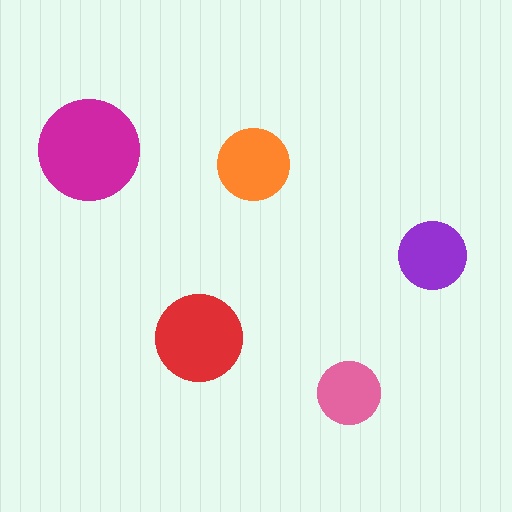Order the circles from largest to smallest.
the magenta one, the red one, the orange one, the purple one, the pink one.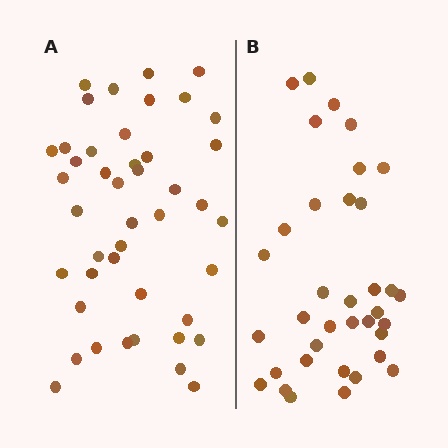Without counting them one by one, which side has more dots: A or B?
Region A (the left region) has more dots.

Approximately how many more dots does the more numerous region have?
Region A has roughly 8 or so more dots than region B.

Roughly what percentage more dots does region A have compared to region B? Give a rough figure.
About 20% more.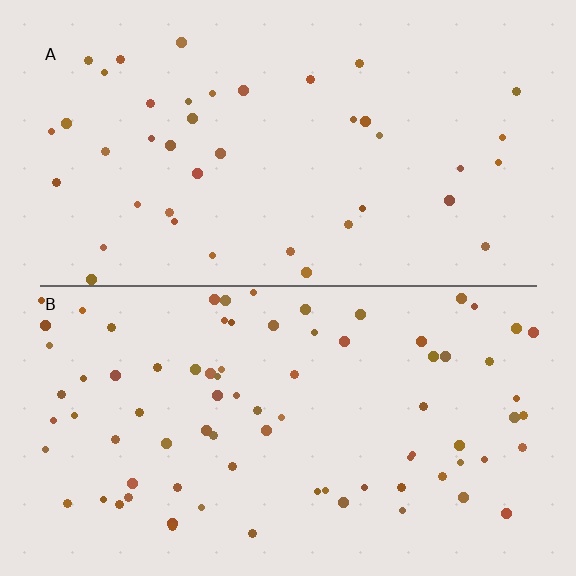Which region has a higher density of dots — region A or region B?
B (the bottom).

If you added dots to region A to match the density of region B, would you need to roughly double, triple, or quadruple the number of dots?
Approximately double.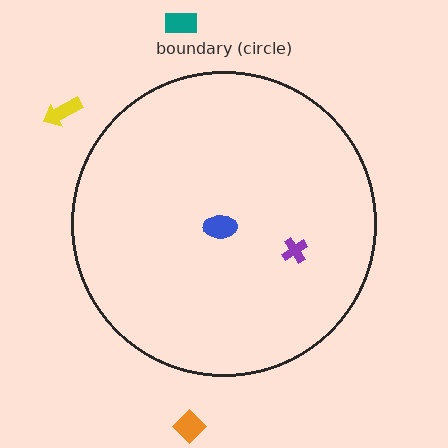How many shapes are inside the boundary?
2 inside, 3 outside.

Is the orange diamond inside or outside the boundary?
Outside.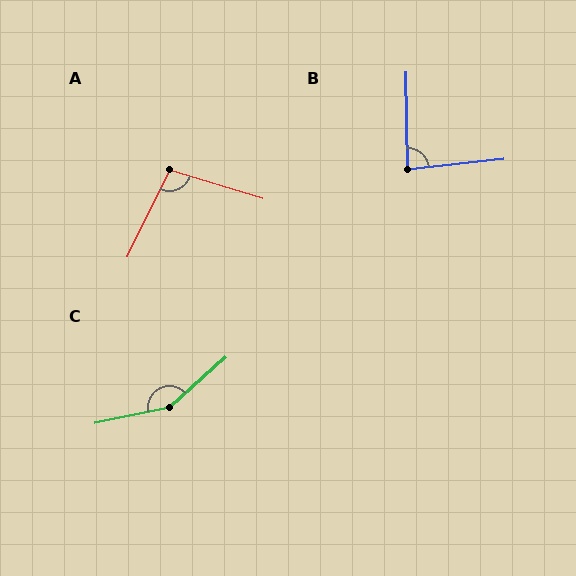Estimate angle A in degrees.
Approximately 99 degrees.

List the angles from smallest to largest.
B (85°), A (99°), C (150°).